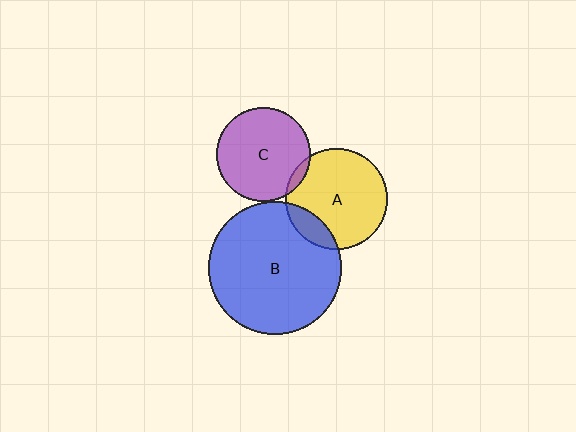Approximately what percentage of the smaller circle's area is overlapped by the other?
Approximately 15%.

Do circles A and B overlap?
Yes.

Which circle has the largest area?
Circle B (blue).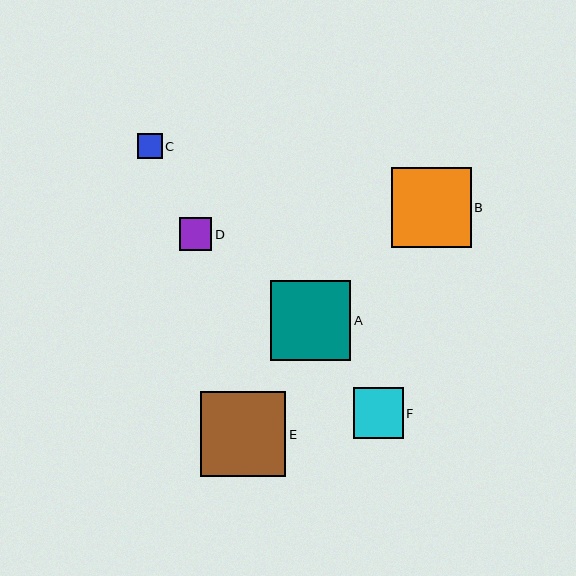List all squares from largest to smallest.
From largest to smallest: E, A, B, F, D, C.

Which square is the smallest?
Square C is the smallest with a size of approximately 25 pixels.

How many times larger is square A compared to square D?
Square A is approximately 2.4 times the size of square D.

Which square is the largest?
Square E is the largest with a size of approximately 85 pixels.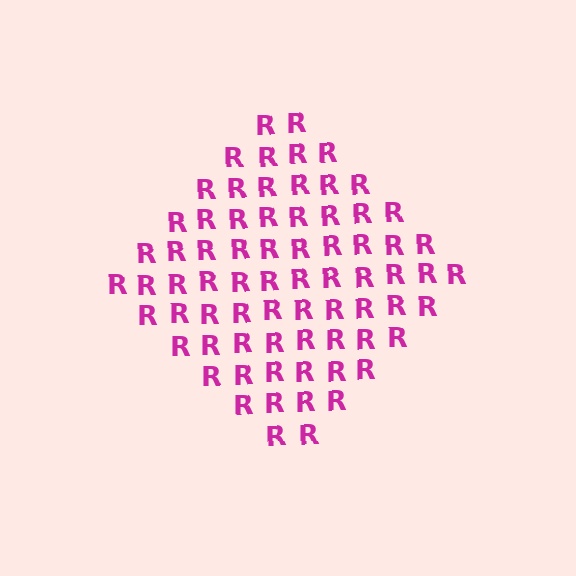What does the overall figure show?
The overall figure shows a diamond.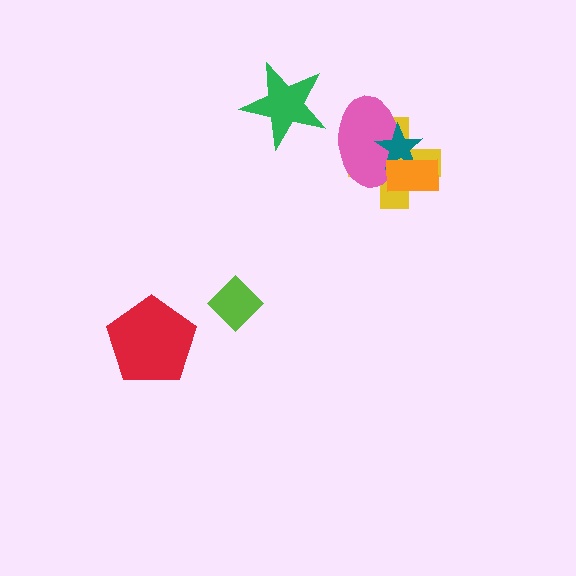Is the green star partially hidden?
No, no other shape covers it.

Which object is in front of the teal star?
The orange rectangle is in front of the teal star.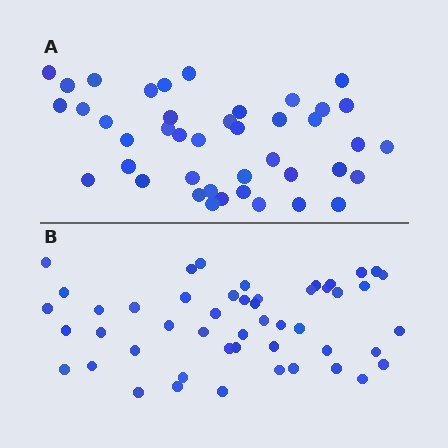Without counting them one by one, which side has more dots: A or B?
Region B (the bottom region) has more dots.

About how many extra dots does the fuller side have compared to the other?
Region B has roughly 8 or so more dots than region A.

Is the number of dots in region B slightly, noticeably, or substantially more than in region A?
Region B has only slightly more — the two regions are fairly close. The ratio is roughly 1.2 to 1.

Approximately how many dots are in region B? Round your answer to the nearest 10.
About 50 dots. (The exact count is 49, which rounds to 50.)